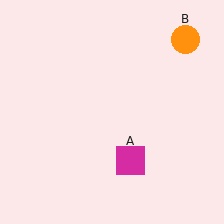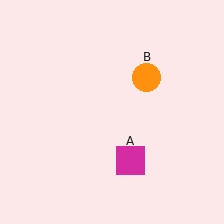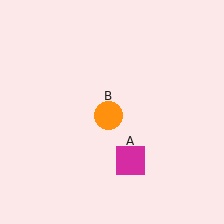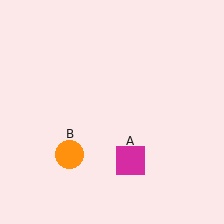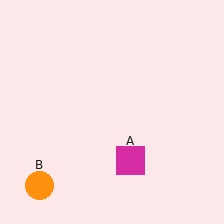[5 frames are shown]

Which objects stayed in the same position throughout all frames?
Magenta square (object A) remained stationary.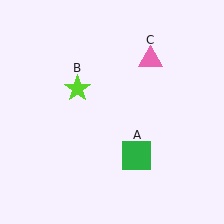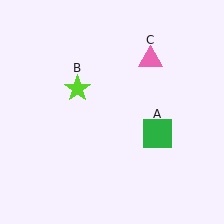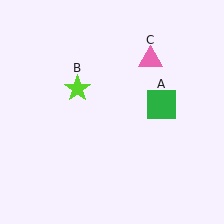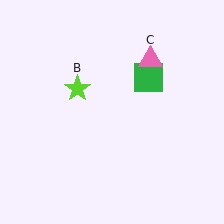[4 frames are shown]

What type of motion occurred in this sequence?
The green square (object A) rotated counterclockwise around the center of the scene.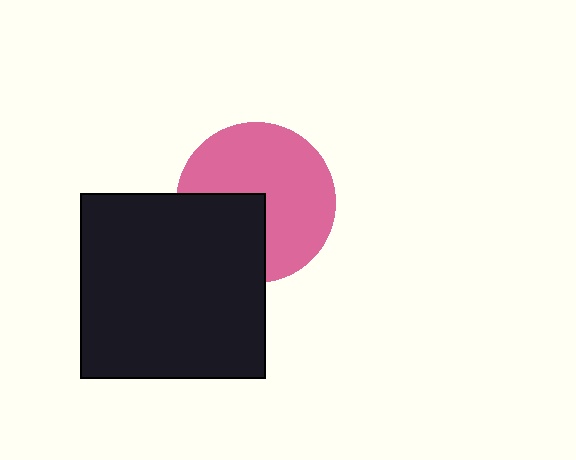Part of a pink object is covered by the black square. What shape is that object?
It is a circle.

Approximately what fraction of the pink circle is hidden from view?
Roughly 33% of the pink circle is hidden behind the black square.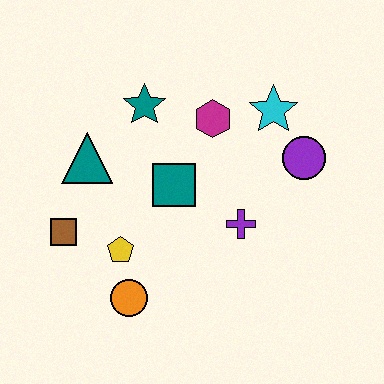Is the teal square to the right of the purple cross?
No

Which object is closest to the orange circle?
The yellow pentagon is closest to the orange circle.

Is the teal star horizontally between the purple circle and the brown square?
Yes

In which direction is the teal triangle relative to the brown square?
The teal triangle is above the brown square.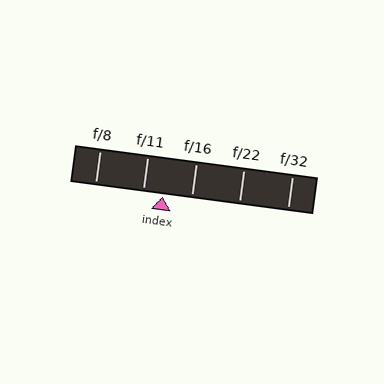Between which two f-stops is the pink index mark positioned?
The index mark is between f/11 and f/16.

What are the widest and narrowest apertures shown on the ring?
The widest aperture shown is f/8 and the narrowest is f/32.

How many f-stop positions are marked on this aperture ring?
There are 5 f-stop positions marked.